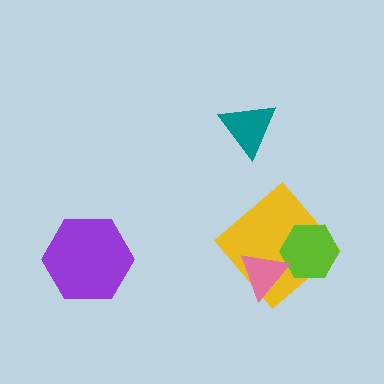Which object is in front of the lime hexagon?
The pink triangle is in front of the lime hexagon.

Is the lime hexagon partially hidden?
Yes, it is partially covered by another shape.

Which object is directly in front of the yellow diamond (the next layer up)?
The lime hexagon is directly in front of the yellow diamond.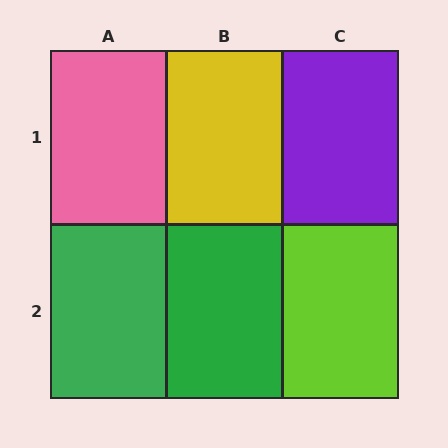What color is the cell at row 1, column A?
Pink.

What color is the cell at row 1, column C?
Purple.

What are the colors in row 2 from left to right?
Green, green, lime.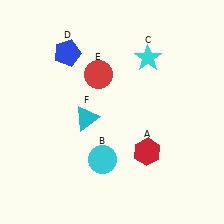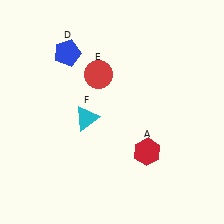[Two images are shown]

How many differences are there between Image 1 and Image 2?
There are 2 differences between the two images.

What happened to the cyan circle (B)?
The cyan circle (B) was removed in Image 2. It was in the bottom-left area of Image 1.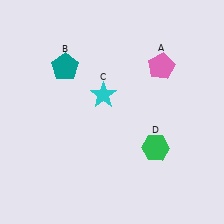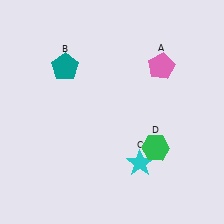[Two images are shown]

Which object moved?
The cyan star (C) moved down.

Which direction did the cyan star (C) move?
The cyan star (C) moved down.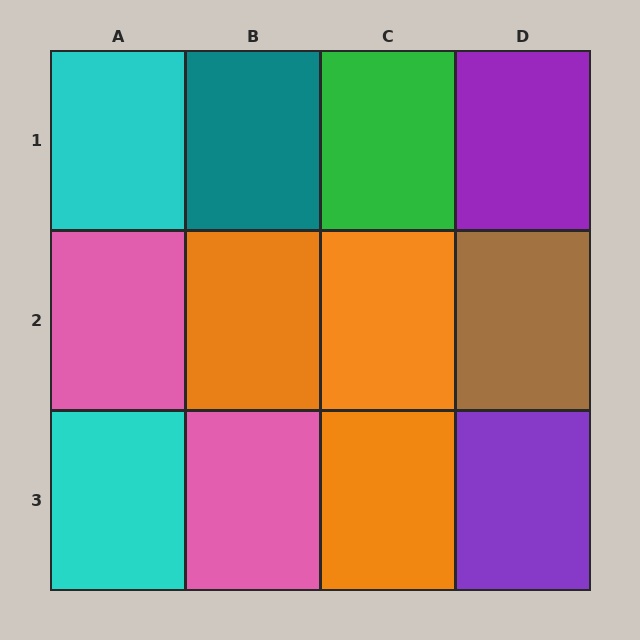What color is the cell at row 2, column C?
Orange.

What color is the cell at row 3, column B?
Pink.